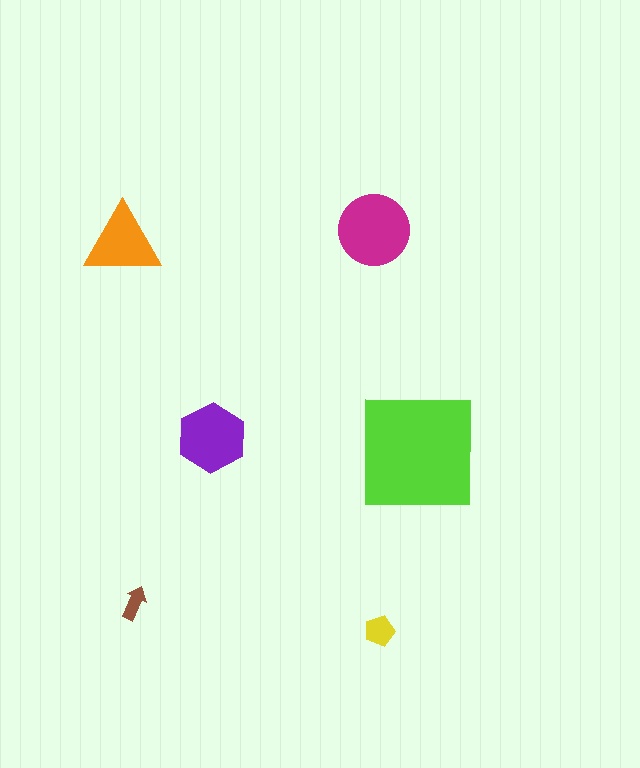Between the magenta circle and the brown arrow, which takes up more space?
The magenta circle.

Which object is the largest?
The lime square.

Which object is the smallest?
The brown arrow.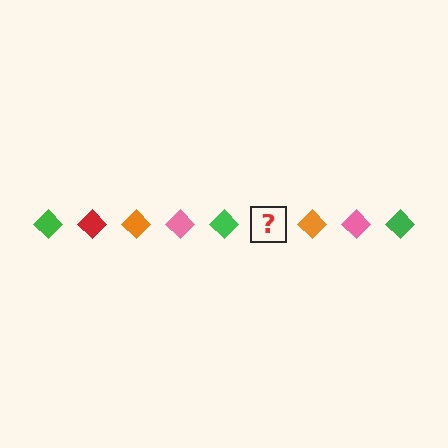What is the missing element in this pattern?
The missing element is a red diamond.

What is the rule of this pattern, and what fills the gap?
The rule is that the pattern cycles through green, red, orange, pink diamonds. The gap should be filled with a red diamond.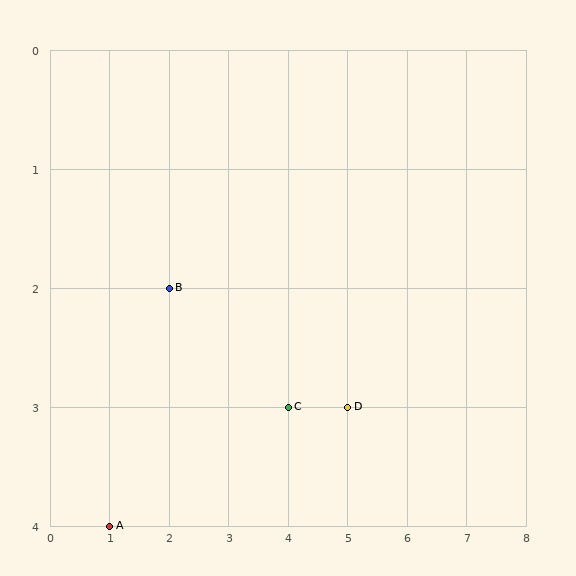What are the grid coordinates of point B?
Point B is at grid coordinates (2, 2).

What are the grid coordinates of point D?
Point D is at grid coordinates (5, 3).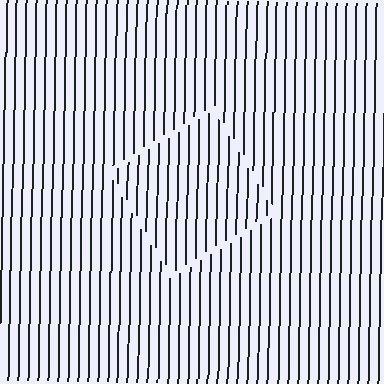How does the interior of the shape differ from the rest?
The interior of the shape contains the same grating, shifted by half a period — the contour is defined by the phase discontinuity where line-ends from the inner and outer gratings abut.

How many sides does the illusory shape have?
4 sides — the line-ends trace a square.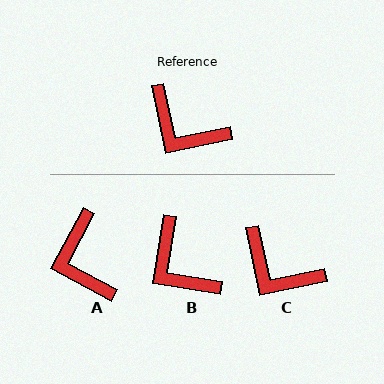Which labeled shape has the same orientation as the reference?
C.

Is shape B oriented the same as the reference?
No, it is off by about 21 degrees.